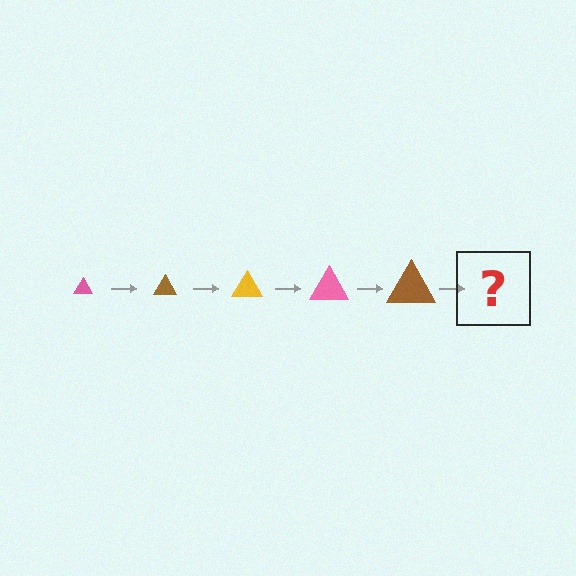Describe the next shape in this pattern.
It should be a yellow triangle, larger than the previous one.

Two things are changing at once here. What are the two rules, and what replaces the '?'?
The two rules are that the triangle grows larger each step and the color cycles through pink, brown, and yellow. The '?' should be a yellow triangle, larger than the previous one.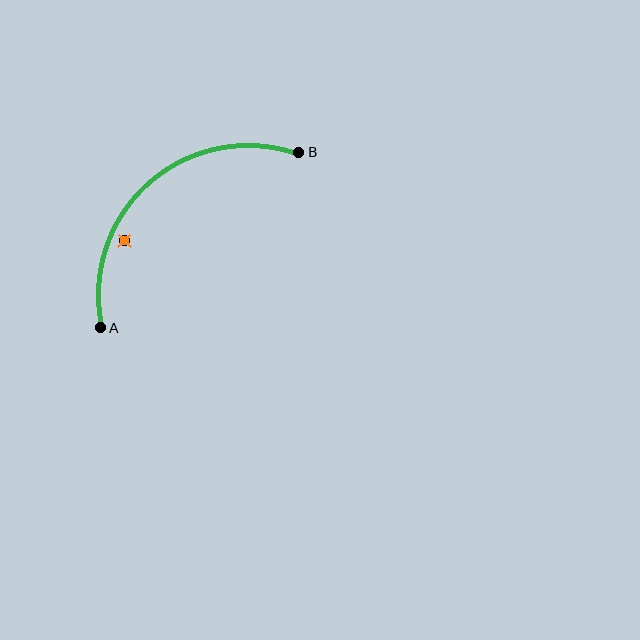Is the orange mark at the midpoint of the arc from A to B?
No — the orange mark does not lie on the arc at all. It sits slightly inside the curve.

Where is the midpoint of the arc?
The arc midpoint is the point on the curve farthest from the straight line joining A and B. It sits above and to the left of that line.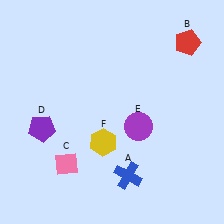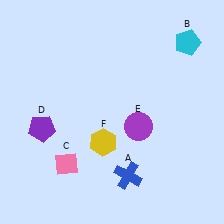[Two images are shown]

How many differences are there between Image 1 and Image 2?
There is 1 difference between the two images.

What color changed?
The pentagon (B) changed from red in Image 1 to cyan in Image 2.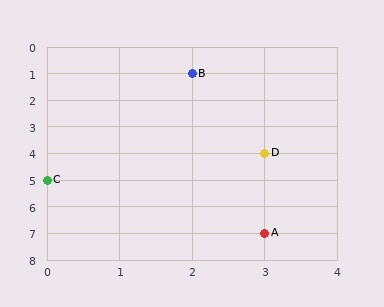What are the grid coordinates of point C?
Point C is at grid coordinates (0, 5).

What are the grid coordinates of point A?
Point A is at grid coordinates (3, 7).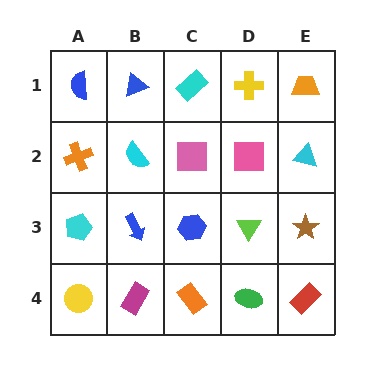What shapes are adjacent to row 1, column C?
A pink square (row 2, column C), a blue triangle (row 1, column B), a yellow cross (row 1, column D).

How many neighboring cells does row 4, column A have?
2.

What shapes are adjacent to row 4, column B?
A blue arrow (row 3, column B), a yellow circle (row 4, column A), an orange rectangle (row 4, column C).